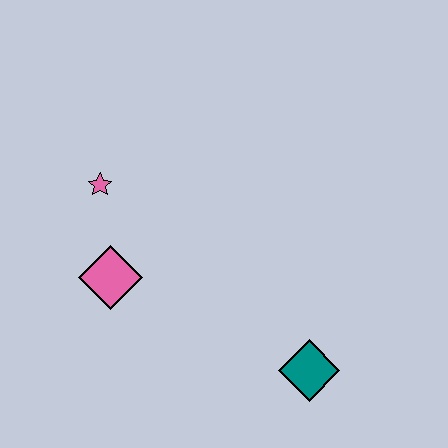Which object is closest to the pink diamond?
The pink star is closest to the pink diamond.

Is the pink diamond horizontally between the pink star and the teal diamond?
Yes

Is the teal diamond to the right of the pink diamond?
Yes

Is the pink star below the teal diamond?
No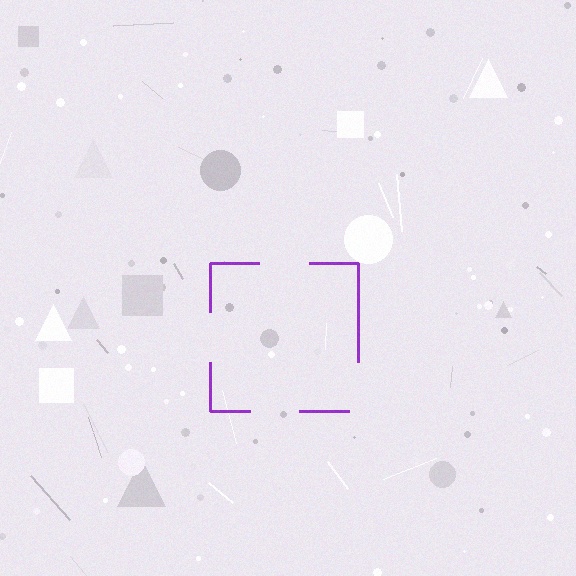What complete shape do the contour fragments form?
The contour fragments form a square.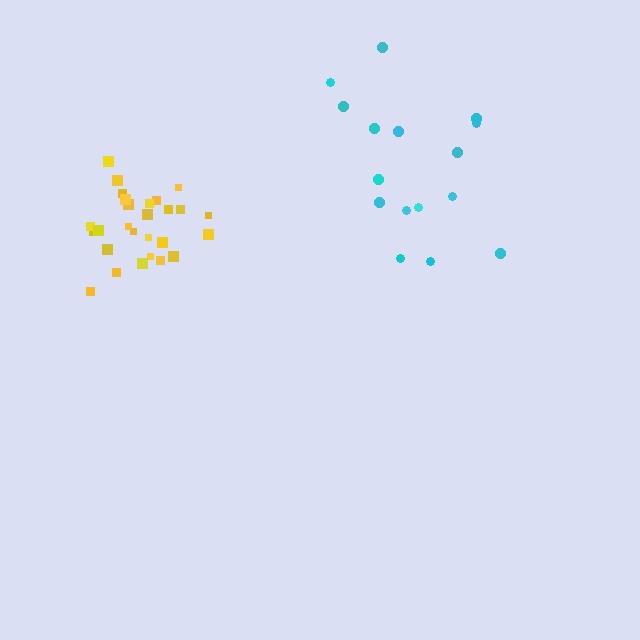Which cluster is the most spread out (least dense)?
Cyan.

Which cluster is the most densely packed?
Yellow.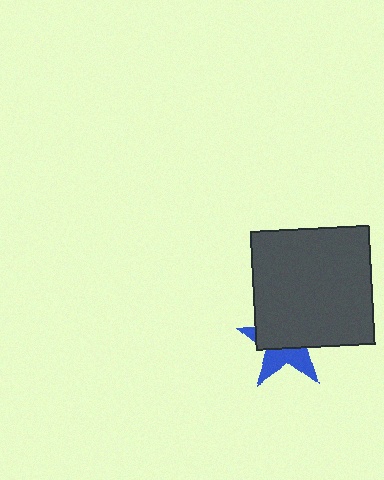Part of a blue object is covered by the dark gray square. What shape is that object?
It is a star.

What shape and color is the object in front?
The object in front is a dark gray square.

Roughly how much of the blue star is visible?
A small part of it is visible (roughly 41%).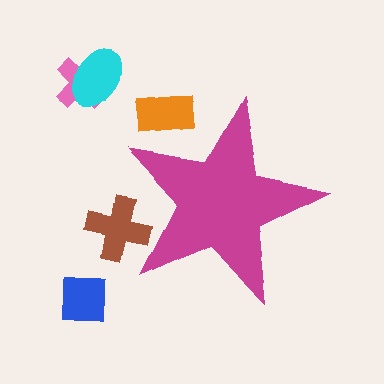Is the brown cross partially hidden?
Yes, the brown cross is partially hidden behind the magenta star.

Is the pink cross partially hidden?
No, the pink cross is fully visible.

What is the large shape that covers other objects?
A magenta star.